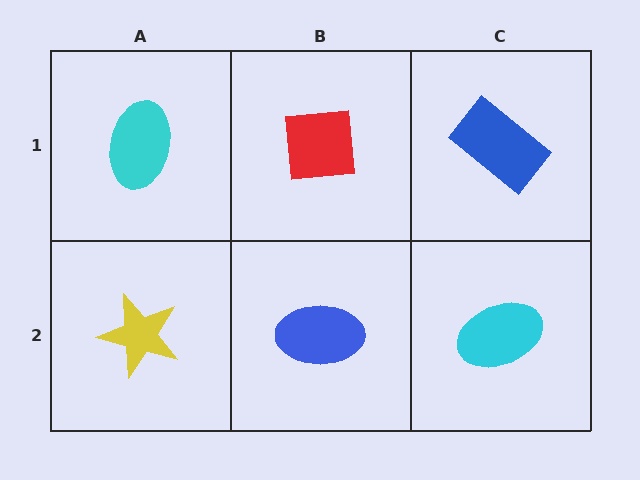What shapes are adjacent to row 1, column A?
A yellow star (row 2, column A), a red square (row 1, column B).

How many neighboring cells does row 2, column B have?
3.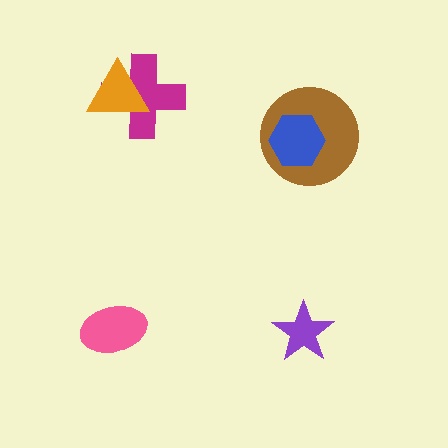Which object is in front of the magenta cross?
The orange triangle is in front of the magenta cross.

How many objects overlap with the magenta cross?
1 object overlaps with the magenta cross.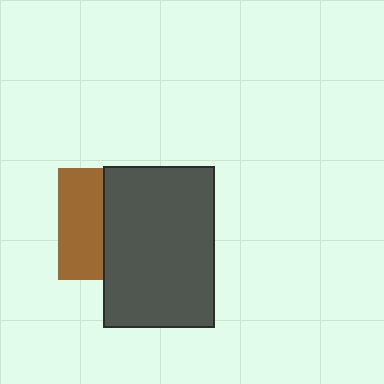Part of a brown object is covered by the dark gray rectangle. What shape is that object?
It is a square.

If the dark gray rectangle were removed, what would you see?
You would see the complete brown square.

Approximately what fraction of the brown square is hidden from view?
Roughly 60% of the brown square is hidden behind the dark gray rectangle.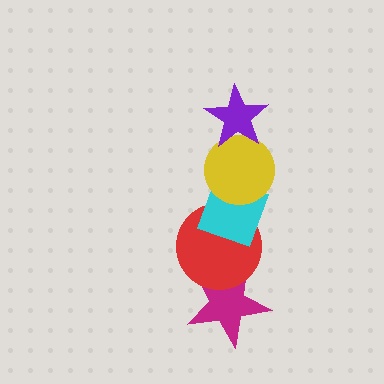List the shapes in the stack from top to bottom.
From top to bottom: the purple star, the yellow circle, the cyan diamond, the red circle, the magenta star.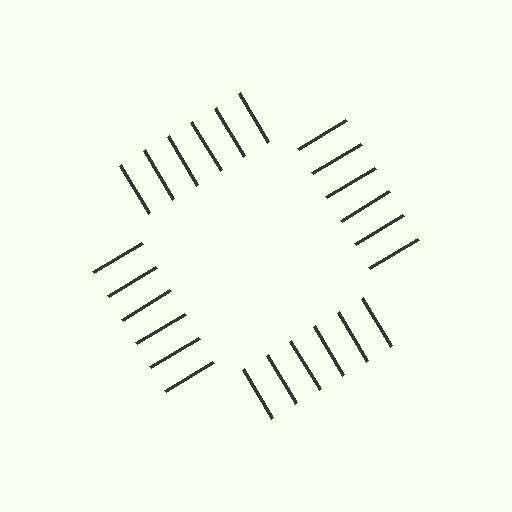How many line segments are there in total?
24 — 6 along each of the 4 edges.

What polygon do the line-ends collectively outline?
An illusory square — the line segments terminate on its edges but no continuous stroke is drawn.